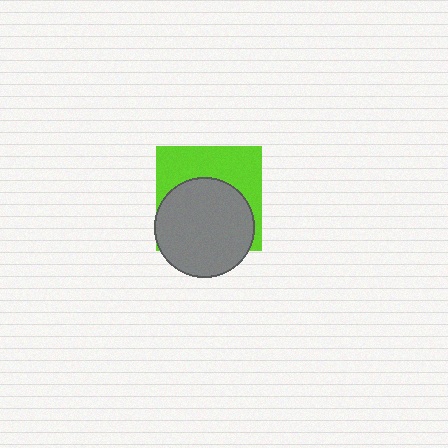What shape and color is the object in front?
The object in front is a gray circle.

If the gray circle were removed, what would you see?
You would see the complete lime square.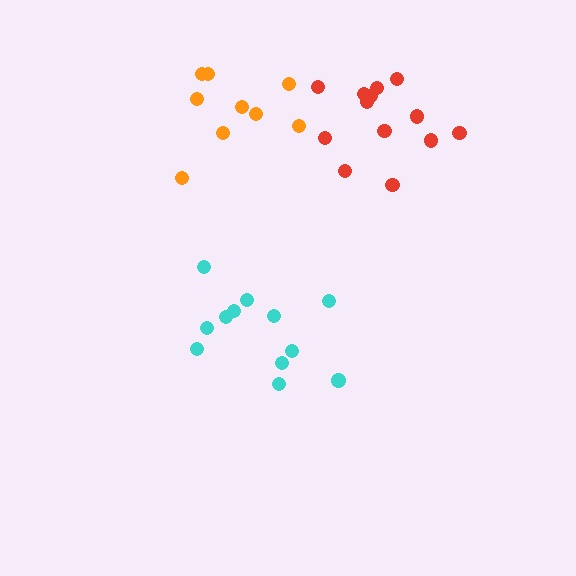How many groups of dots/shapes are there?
There are 3 groups.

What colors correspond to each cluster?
The clusters are colored: red, cyan, orange.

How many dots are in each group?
Group 1: 13 dots, Group 2: 12 dots, Group 3: 9 dots (34 total).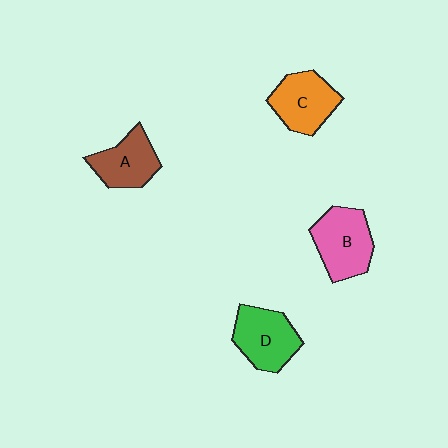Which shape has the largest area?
Shape B (pink).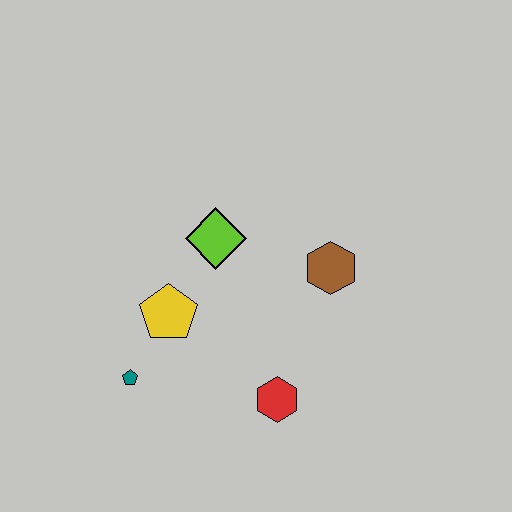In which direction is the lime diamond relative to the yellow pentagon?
The lime diamond is above the yellow pentagon.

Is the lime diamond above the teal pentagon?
Yes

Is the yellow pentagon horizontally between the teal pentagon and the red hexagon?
Yes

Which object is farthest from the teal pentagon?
The brown hexagon is farthest from the teal pentagon.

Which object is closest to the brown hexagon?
The lime diamond is closest to the brown hexagon.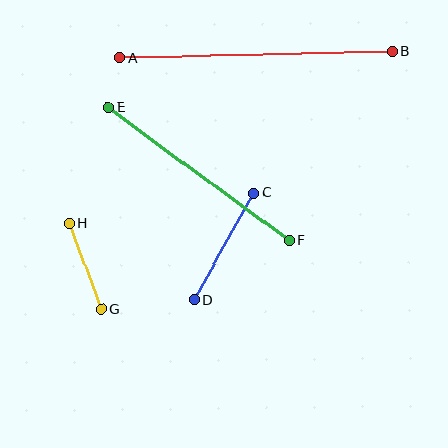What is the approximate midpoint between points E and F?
The midpoint is at approximately (199, 174) pixels.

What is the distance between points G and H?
The distance is approximately 92 pixels.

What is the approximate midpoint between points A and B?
The midpoint is at approximately (256, 54) pixels.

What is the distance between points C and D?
The distance is approximately 123 pixels.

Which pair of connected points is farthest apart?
Points A and B are farthest apart.